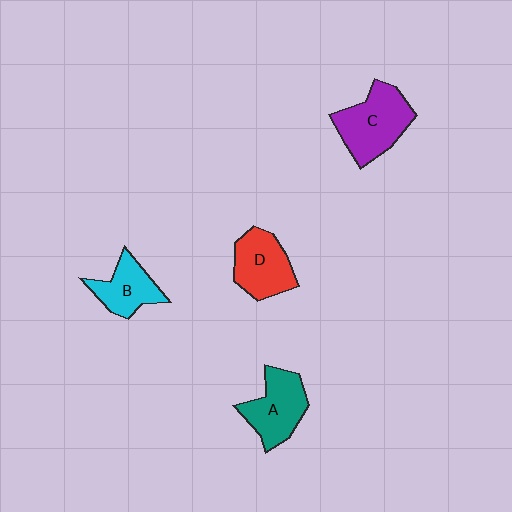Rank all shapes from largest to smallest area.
From largest to smallest: C (purple), A (teal), D (red), B (cyan).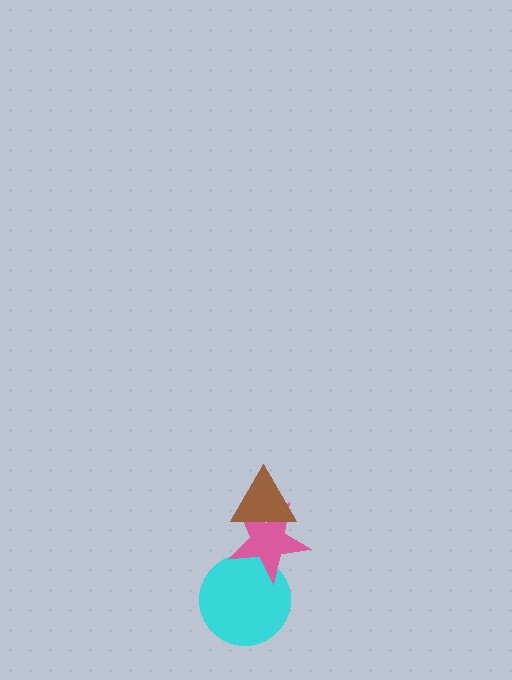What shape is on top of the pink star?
The brown triangle is on top of the pink star.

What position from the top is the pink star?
The pink star is 2nd from the top.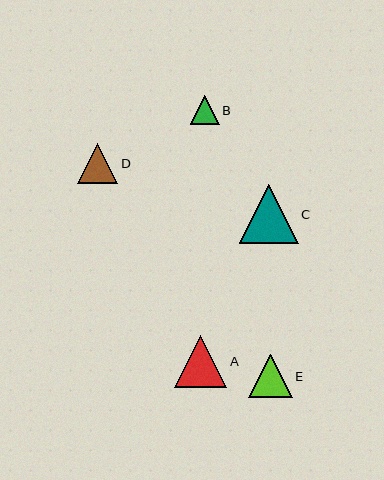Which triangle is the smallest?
Triangle B is the smallest with a size of approximately 29 pixels.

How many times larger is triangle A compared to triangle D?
Triangle A is approximately 1.3 times the size of triangle D.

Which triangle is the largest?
Triangle C is the largest with a size of approximately 59 pixels.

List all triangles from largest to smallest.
From largest to smallest: C, A, E, D, B.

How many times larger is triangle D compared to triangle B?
Triangle D is approximately 1.4 times the size of triangle B.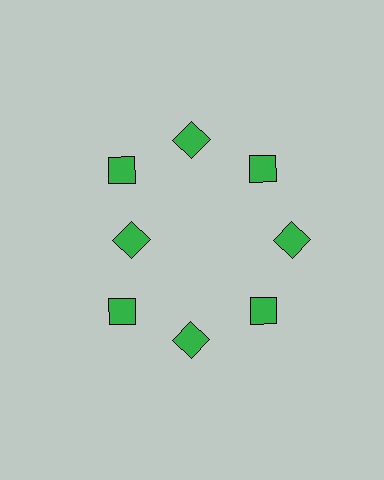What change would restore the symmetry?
The symmetry would be restored by moving it outward, back onto the ring so that all 8 diamonds sit at equal angles and equal distance from the center.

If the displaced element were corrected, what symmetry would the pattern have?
It would have 8-fold rotational symmetry — the pattern would map onto itself every 45 degrees.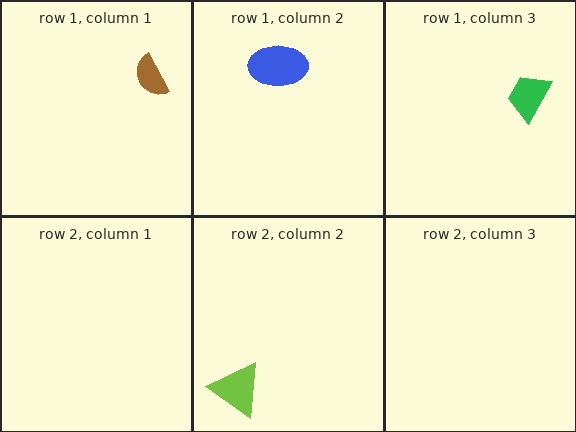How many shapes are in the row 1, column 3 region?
1.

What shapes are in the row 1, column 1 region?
The brown semicircle.